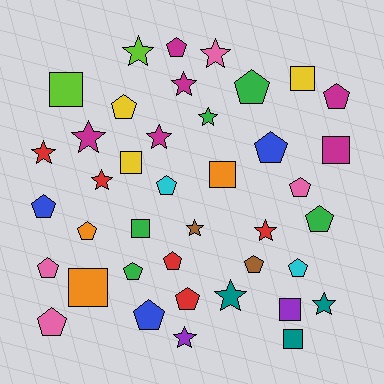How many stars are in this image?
There are 13 stars.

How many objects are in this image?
There are 40 objects.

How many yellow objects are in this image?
There are 3 yellow objects.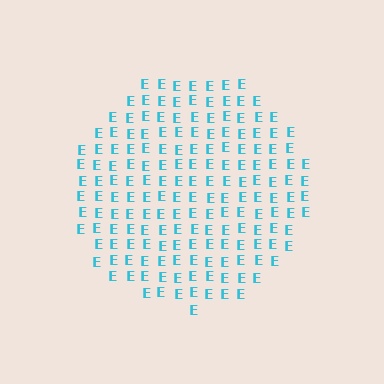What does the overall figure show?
The overall figure shows a circle.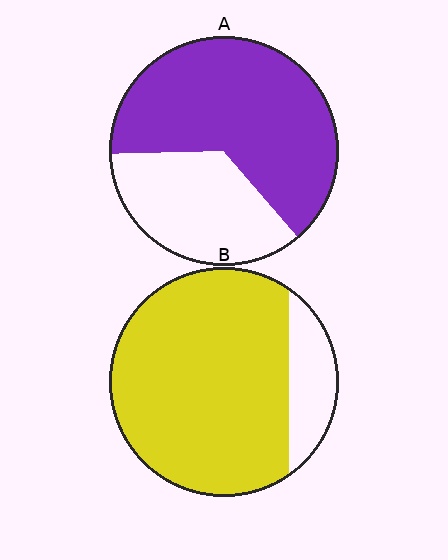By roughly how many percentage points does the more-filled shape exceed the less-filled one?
By roughly 20 percentage points (B over A).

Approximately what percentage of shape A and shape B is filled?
A is approximately 65% and B is approximately 85%.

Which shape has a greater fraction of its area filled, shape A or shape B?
Shape B.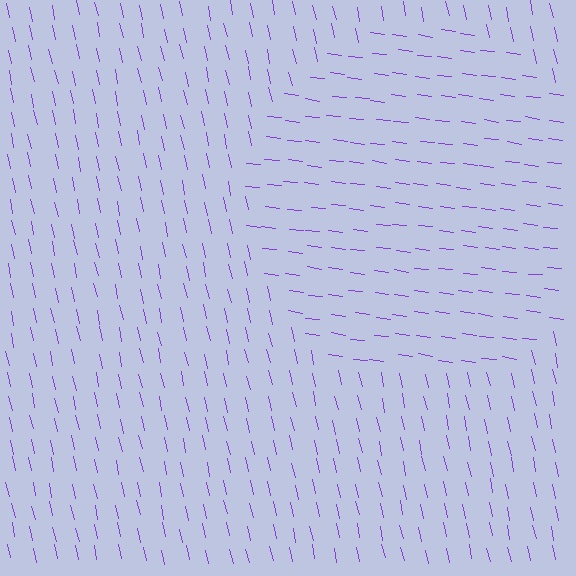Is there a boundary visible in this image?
Yes, there is a texture boundary formed by a change in line orientation.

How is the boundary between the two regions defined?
The boundary is defined purely by a change in line orientation (approximately 71 degrees difference). All lines are the same color and thickness.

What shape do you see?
I see a circle.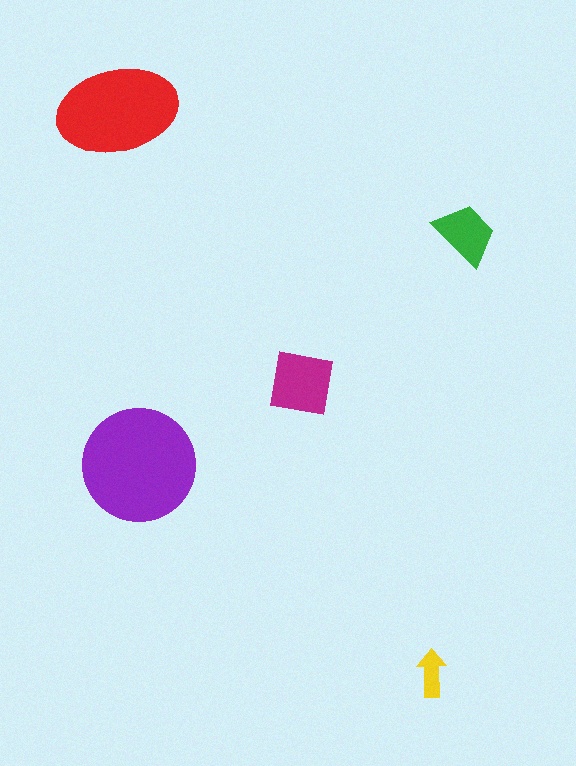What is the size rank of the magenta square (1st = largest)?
3rd.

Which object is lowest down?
The yellow arrow is bottommost.